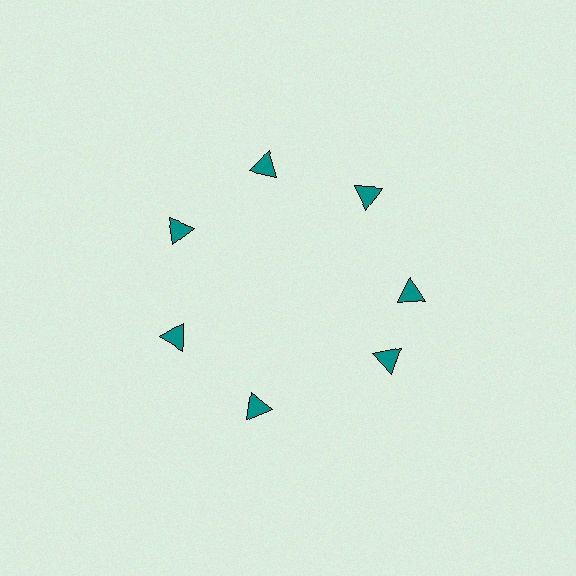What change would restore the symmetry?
The symmetry would be restored by rotating it back into even spacing with its neighbors so that all 7 triangles sit at equal angles and equal distance from the center.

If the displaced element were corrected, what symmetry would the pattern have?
It would have 7-fold rotational symmetry — the pattern would map onto itself every 51 degrees.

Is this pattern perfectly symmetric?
No. The 7 teal triangles are arranged in a ring, but one element near the 5 o'clock position is rotated out of alignment along the ring, breaking the 7-fold rotational symmetry.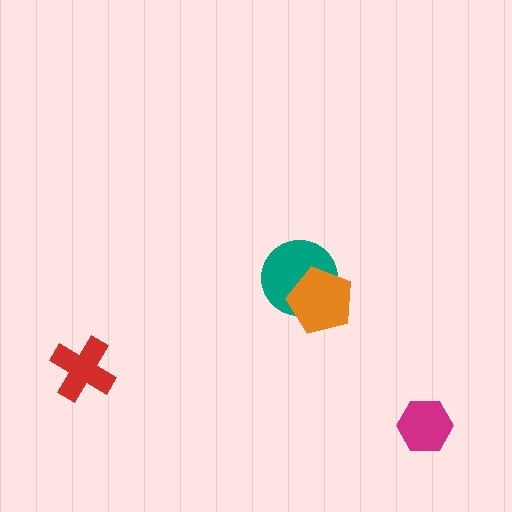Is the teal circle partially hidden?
Yes, it is partially covered by another shape.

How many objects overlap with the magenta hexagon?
0 objects overlap with the magenta hexagon.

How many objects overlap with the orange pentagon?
1 object overlaps with the orange pentagon.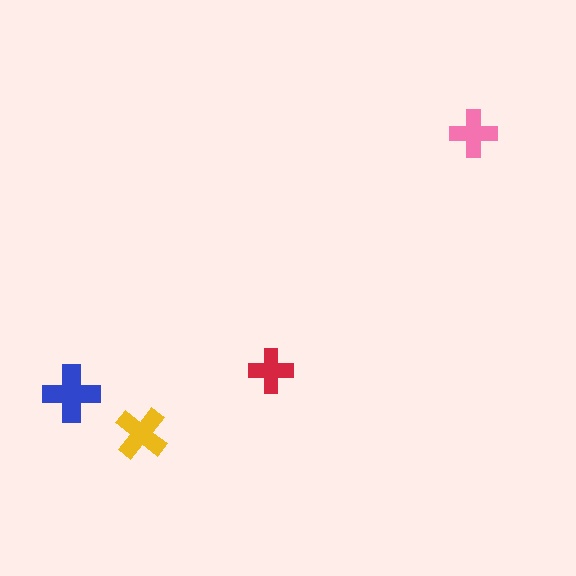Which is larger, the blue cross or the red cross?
The blue one.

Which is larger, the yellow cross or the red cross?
The yellow one.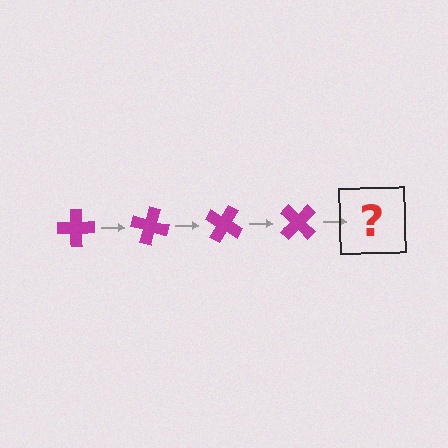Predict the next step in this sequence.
The next step is a magenta cross rotated 60 degrees.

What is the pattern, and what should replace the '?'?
The pattern is that the cross rotates 15 degrees each step. The '?' should be a magenta cross rotated 60 degrees.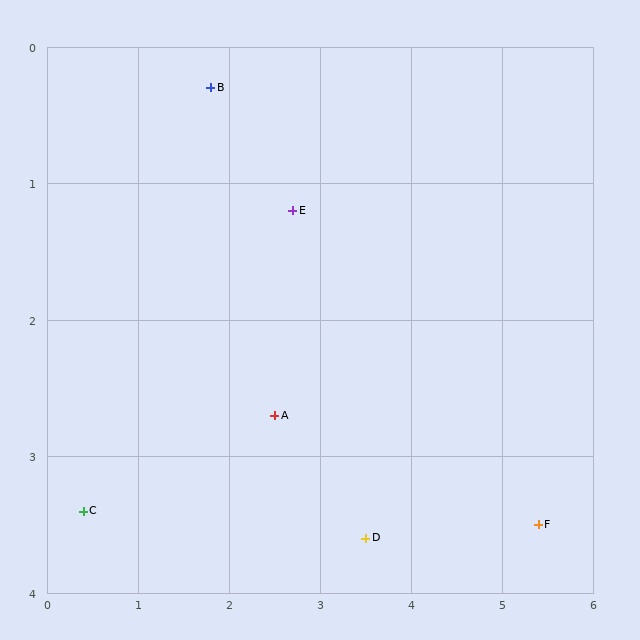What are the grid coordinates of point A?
Point A is at approximately (2.5, 2.7).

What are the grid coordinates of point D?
Point D is at approximately (3.5, 3.6).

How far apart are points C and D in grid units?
Points C and D are about 3.1 grid units apart.